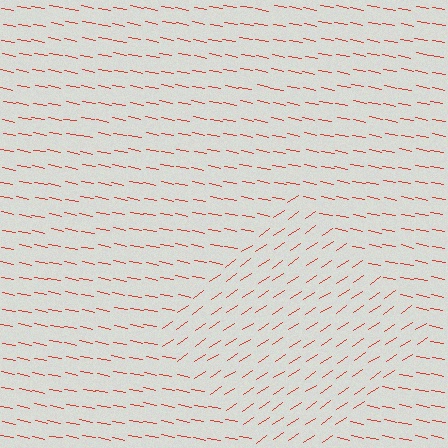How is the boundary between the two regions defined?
The boundary is defined purely by a change in line orientation (approximately 45 degrees difference). All lines are the same color and thickness.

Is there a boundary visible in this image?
Yes, there is a texture boundary formed by a change in line orientation.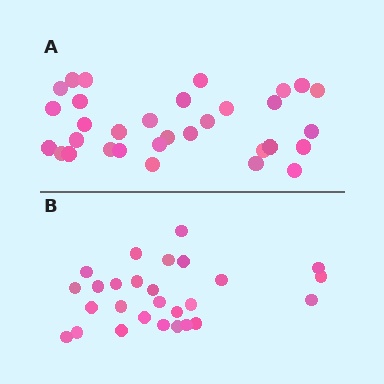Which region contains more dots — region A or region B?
Region A (the top region) has more dots.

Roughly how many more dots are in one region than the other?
Region A has about 5 more dots than region B.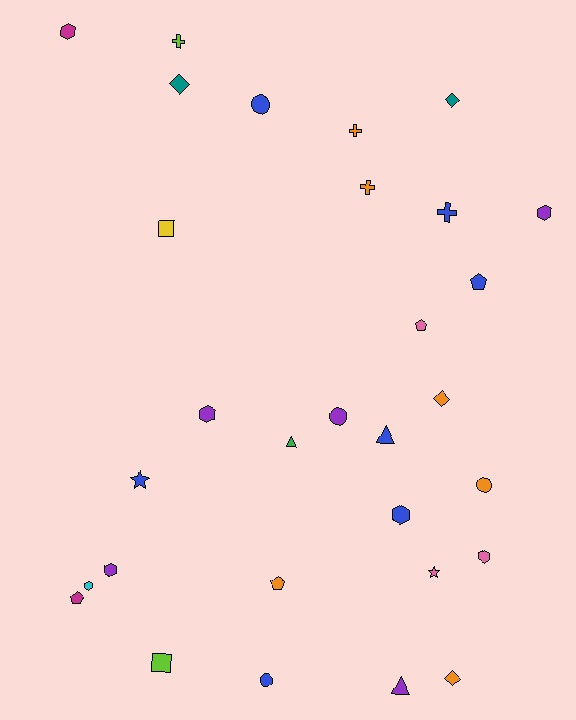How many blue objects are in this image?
There are 7 blue objects.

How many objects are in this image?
There are 30 objects.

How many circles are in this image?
There are 4 circles.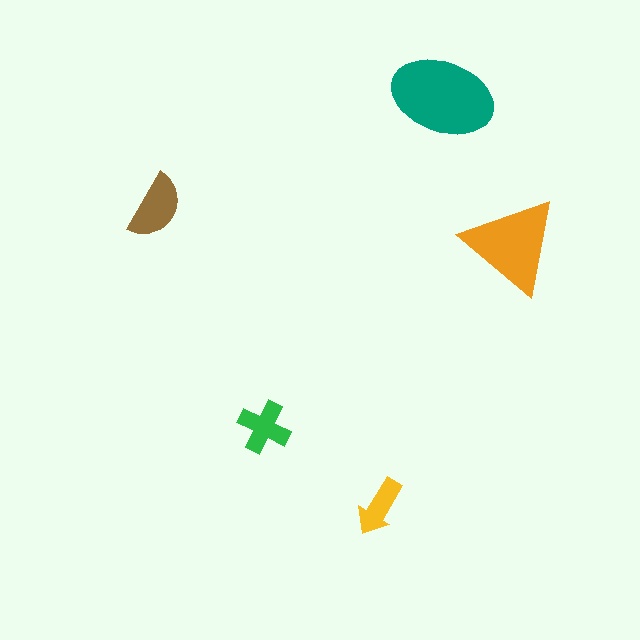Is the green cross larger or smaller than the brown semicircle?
Smaller.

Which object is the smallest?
The yellow arrow.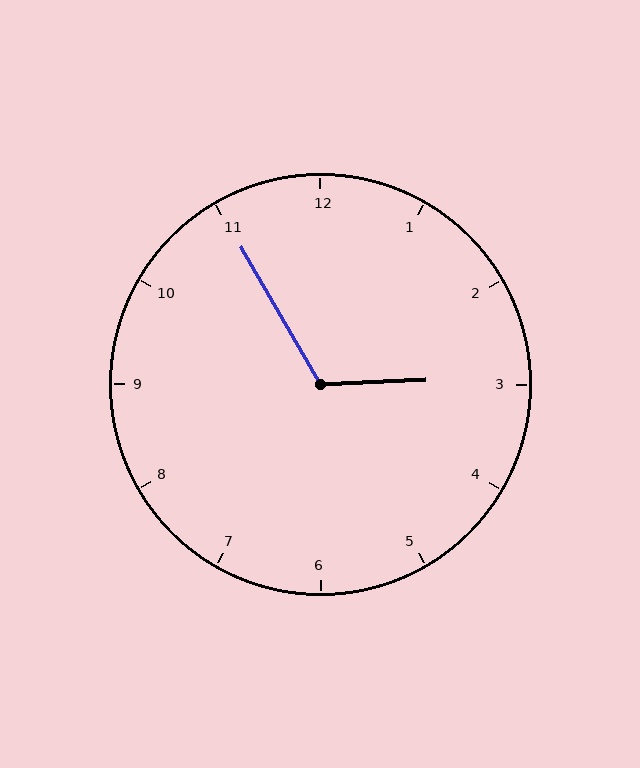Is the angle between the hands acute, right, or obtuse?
It is obtuse.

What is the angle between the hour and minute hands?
Approximately 118 degrees.